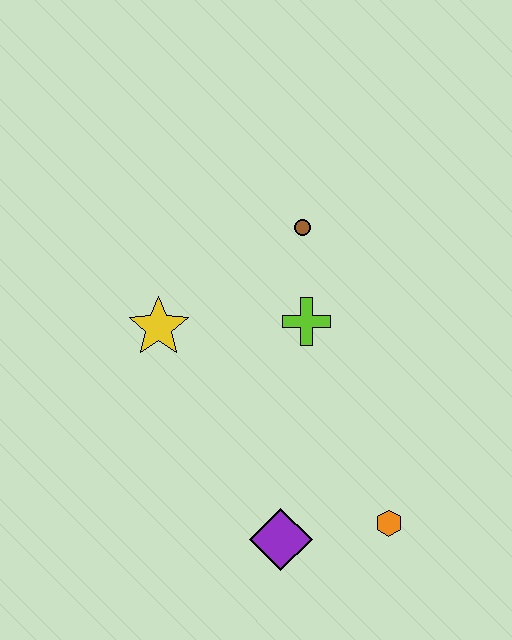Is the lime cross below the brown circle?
Yes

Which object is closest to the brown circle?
The lime cross is closest to the brown circle.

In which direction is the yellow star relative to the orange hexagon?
The yellow star is to the left of the orange hexagon.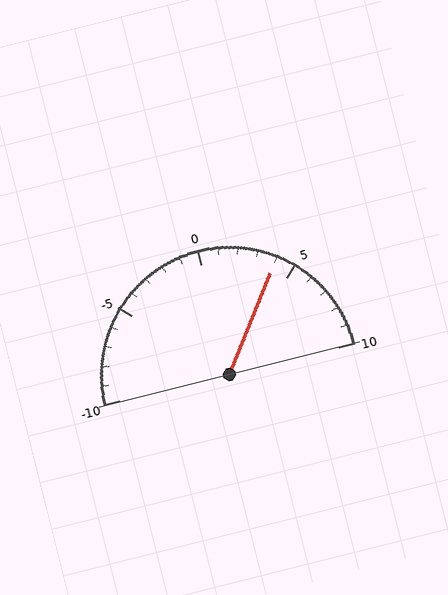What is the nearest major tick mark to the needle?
The nearest major tick mark is 5.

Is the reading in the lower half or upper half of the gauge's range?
The reading is in the upper half of the range (-10 to 10).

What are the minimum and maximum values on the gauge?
The gauge ranges from -10 to 10.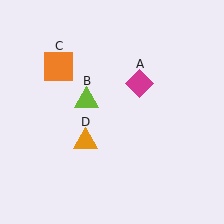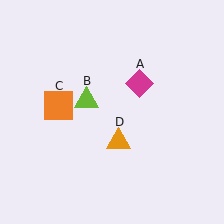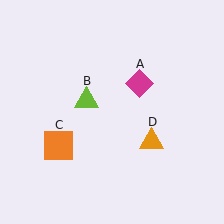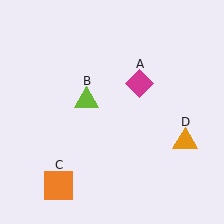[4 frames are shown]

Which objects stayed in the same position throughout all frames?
Magenta diamond (object A) and lime triangle (object B) remained stationary.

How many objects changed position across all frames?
2 objects changed position: orange square (object C), orange triangle (object D).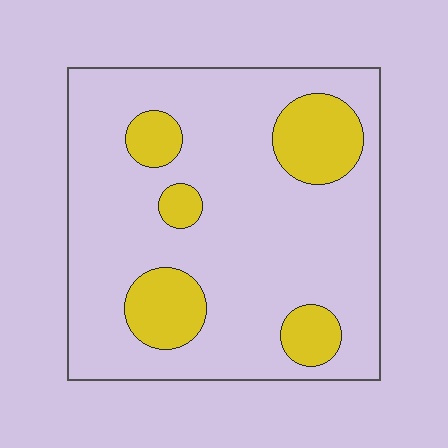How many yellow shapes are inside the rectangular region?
5.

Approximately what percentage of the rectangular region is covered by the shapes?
Approximately 20%.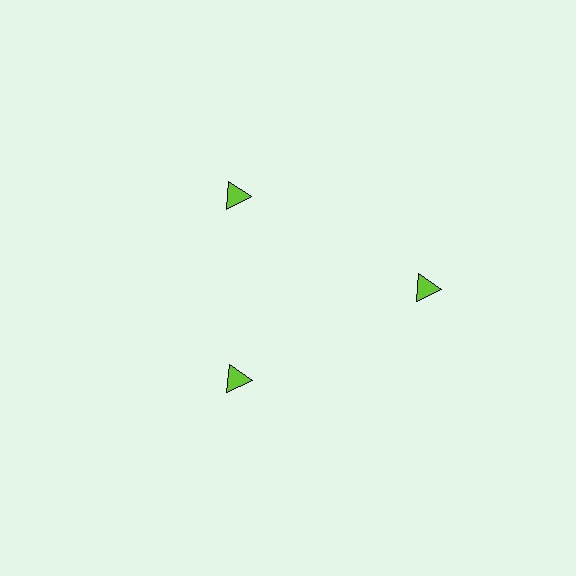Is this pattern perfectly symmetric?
No. The 3 lime triangles are arranged in a ring, but one element near the 3 o'clock position is pushed outward from the center, breaking the 3-fold rotational symmetry.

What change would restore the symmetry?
The symmetry would be restored by moving it inward, back onto the ring so that all 3 triangles sit at equal angles and equal distance from the center.